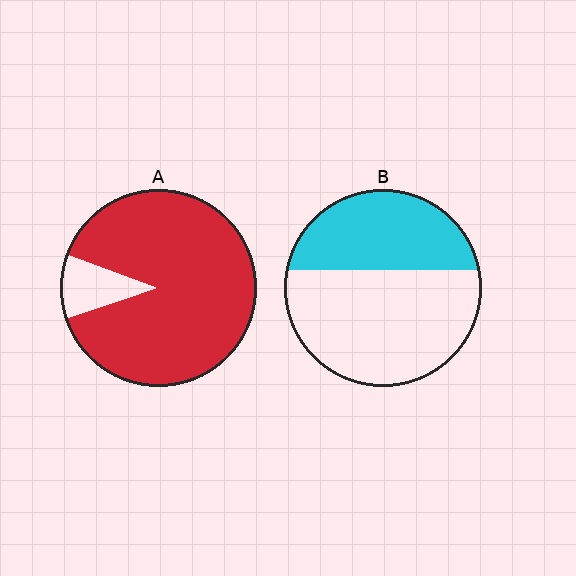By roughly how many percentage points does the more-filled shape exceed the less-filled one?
By roughly 50 percentage points (A over B).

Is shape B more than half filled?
No.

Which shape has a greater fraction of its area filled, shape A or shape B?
Shape A.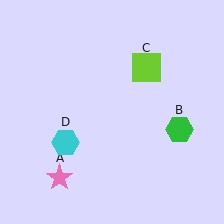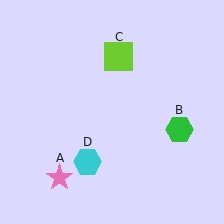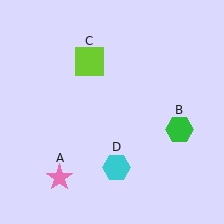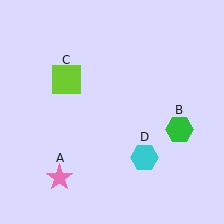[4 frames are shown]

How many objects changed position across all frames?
2 objects changed position: lime square (object C), cyan hexagon (object D).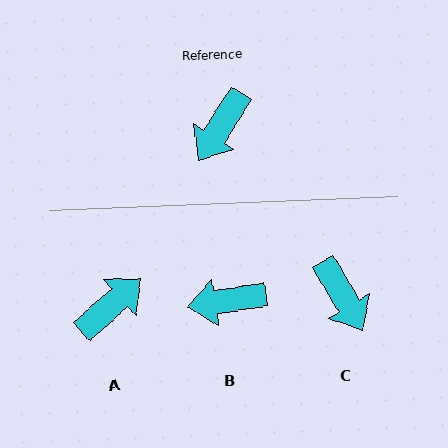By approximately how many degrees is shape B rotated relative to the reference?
Approximately 49 degrees clockwise.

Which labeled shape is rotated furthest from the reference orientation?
A, about 165 degrees away.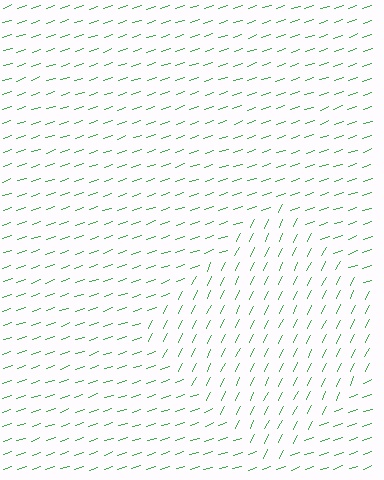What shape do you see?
I see a diamond.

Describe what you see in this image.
The image is filled with small green line segments. A diamond region in the image has lines oriented differently from the surrounding lines, creating a visible texture boundary.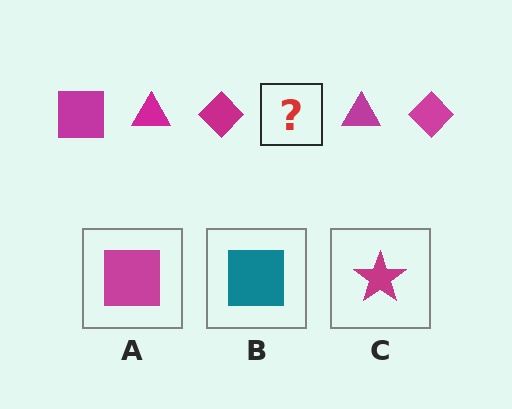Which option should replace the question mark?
Option A.